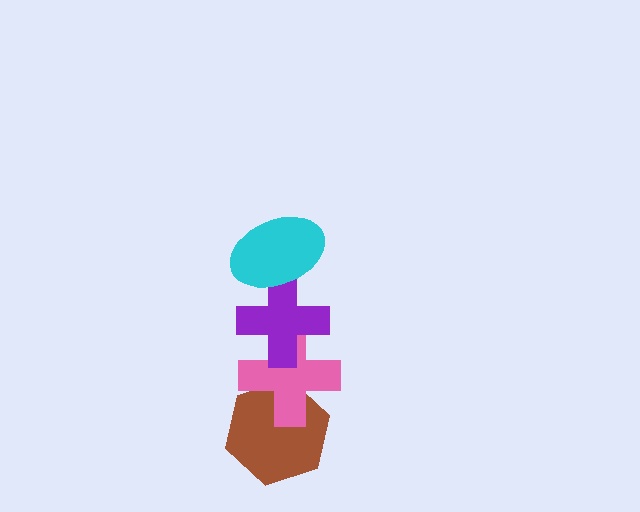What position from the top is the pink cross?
The pink cross is 3rd from the top.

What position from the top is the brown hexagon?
The brown hexagon is 4th from the top.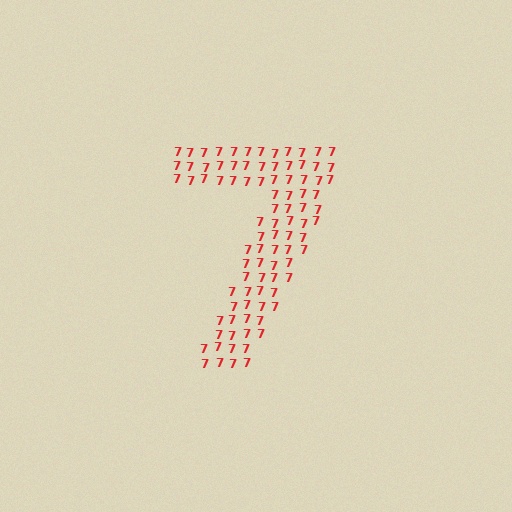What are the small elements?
The small elements are digit 7's.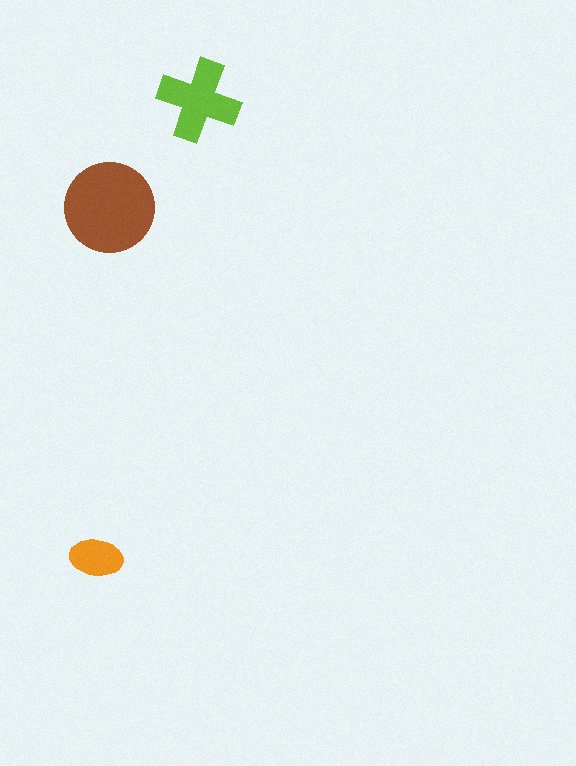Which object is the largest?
The brown circle.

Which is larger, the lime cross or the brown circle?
The brown circle.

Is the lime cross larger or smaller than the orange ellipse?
Larger.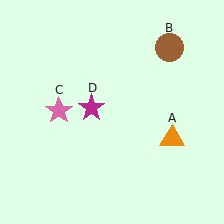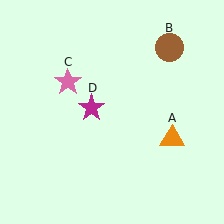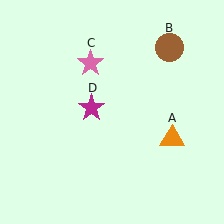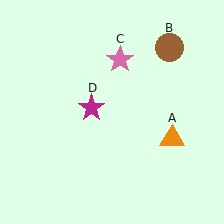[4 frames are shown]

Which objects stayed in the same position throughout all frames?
Orange triangle (object A) and brown circle (object B) and magenta star (object D) remained stationary.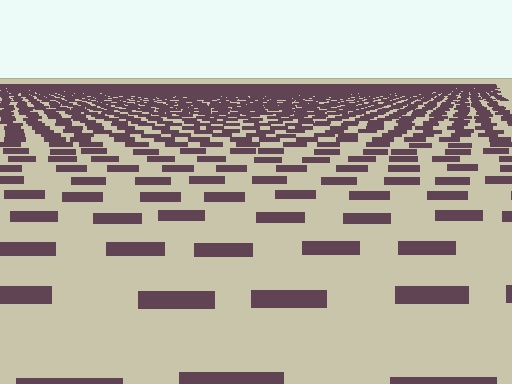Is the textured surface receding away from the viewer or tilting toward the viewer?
The surface is receding away from the viewer. Texture elements get smaller and denser toward the top.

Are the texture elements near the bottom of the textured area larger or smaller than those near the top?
Larger. Near the bottom, elements are closer to the viewer and appear at a bigger on-screen size.